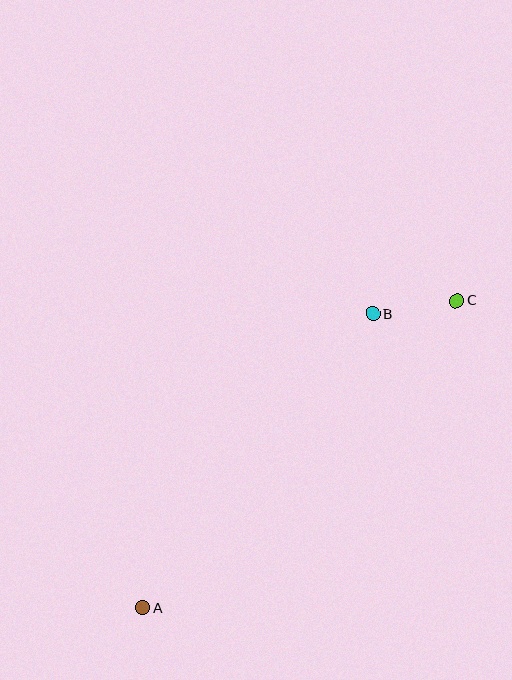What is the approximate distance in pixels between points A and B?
The distance between A and B is approximately 374 pixels.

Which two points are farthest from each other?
Points A and C are farthest from each other.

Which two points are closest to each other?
Points B and C are closest to each other.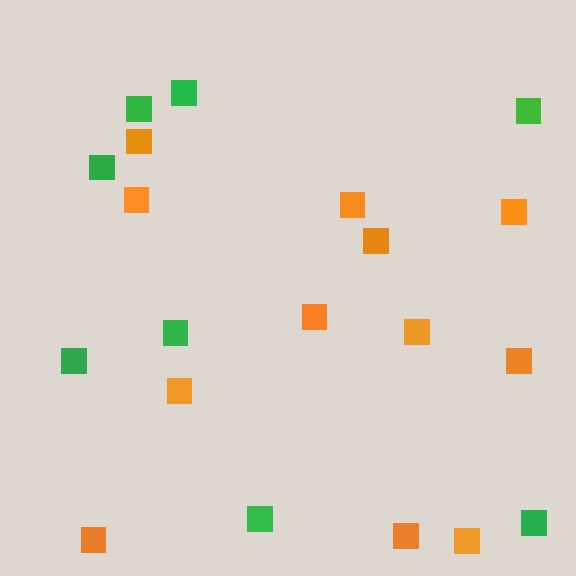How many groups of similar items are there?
There are 2 groups: one group of green squares (8) and one group of orange squares (12).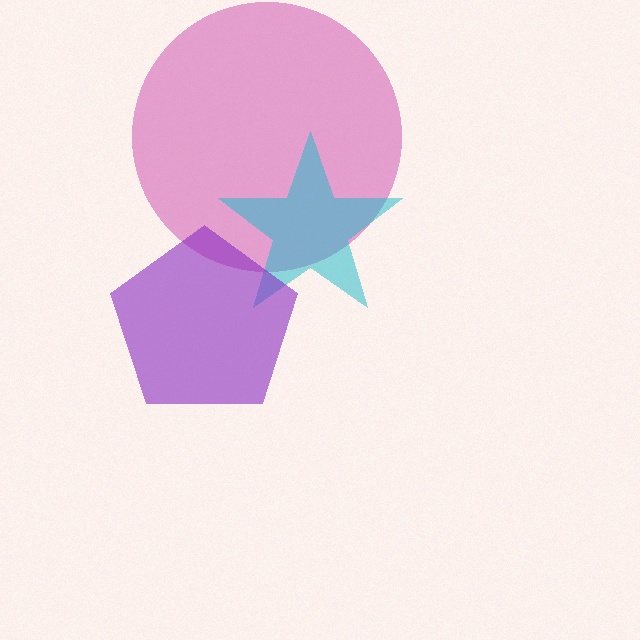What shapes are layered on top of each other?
The layered shapes are: a magenta circle, a cyan star, a purple pentagon.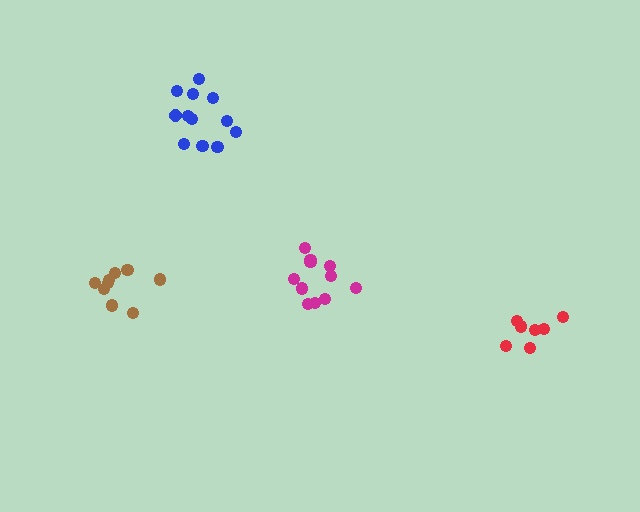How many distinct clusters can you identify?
There are 4 distinct clusters.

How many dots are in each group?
Group 1: 9 dots, Group 2: 11 dots, Group 3: 12 dots, Group 4: 7 dots (39 total).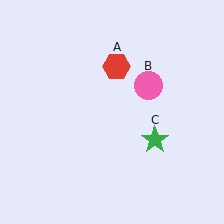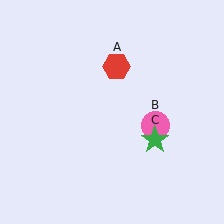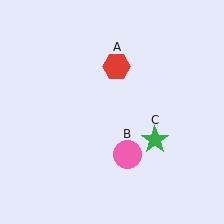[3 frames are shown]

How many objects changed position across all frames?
1 object changed position: pink circle (object B).